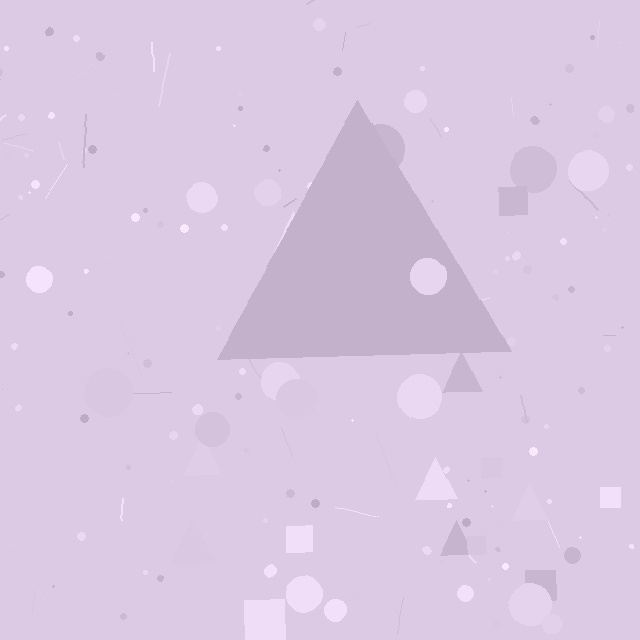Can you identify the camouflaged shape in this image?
The camouflaged shape is a triangle.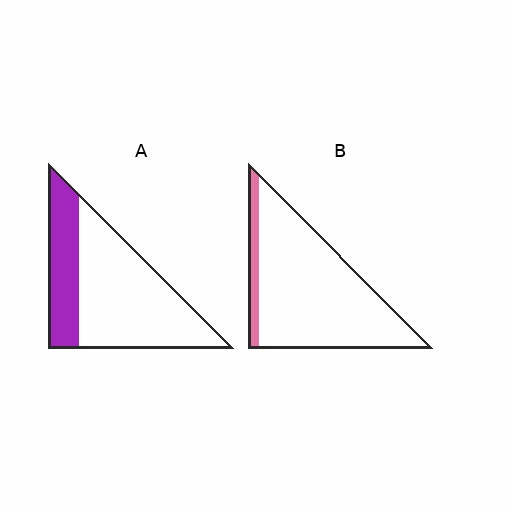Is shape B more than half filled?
No.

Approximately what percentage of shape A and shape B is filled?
A is approximately 30% and B is approximately 10%.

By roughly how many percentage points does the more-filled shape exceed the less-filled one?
By roughly 20 percentage points (A over B).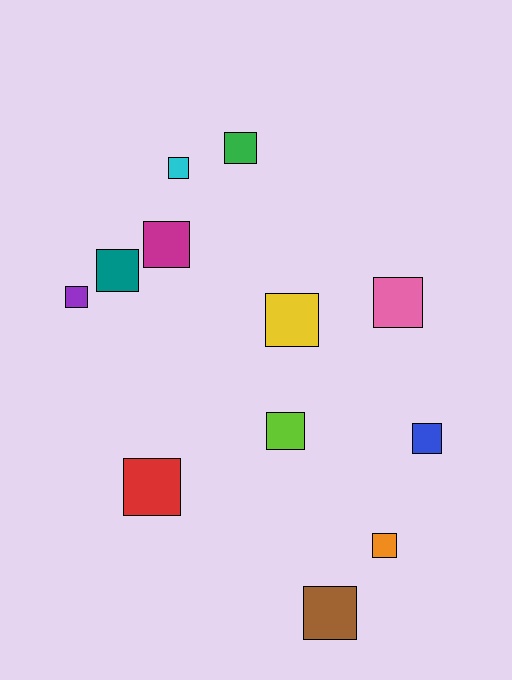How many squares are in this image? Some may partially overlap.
There are 12 squares.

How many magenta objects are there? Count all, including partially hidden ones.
There is 1 magenta object.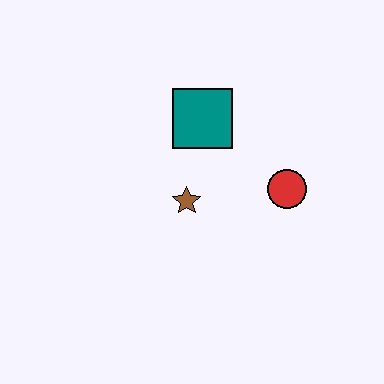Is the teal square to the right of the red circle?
No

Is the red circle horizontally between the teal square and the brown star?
No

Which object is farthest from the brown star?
The red circle is farthest from the brown star.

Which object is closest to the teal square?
The brown star is closest to the teal square.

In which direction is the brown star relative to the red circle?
The brown star is to the left of the red circle.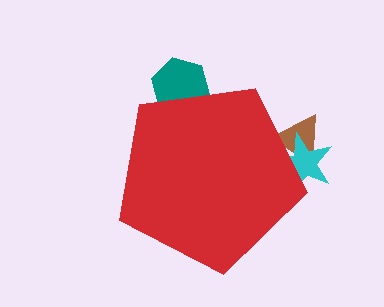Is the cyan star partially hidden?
Yes, the cyan star is partially hidden behind the red pentagon.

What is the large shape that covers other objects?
A red pentagon.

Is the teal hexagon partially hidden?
Yes, the teal hexagon is partially hidden behind the red pentagon.